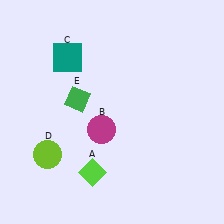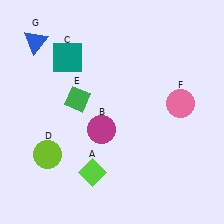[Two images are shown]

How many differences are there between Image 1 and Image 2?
There are 2 differences between the two images.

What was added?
A pink circle (F), a blue triangle (G) were added in Image 2.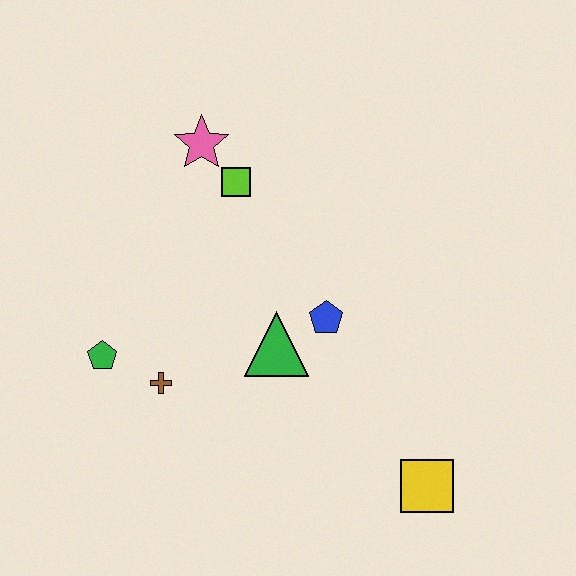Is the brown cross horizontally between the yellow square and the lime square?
No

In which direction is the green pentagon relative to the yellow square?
The green pentagon is to the left of the yellow square.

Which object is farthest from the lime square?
The yellow square is farthest from the lime square.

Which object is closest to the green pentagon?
The brown cross is closest to the green pentagon.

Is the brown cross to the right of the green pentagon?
Yes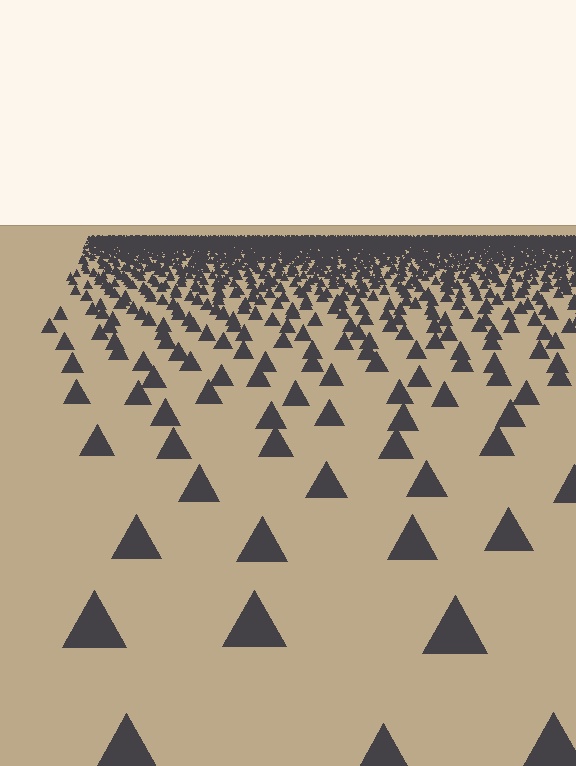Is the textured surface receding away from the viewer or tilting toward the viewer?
The surface is receding away from the viewer. Texture elements get smaller and denser toward the top.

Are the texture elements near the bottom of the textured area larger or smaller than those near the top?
Larger. Near the bottom, elements are closer to the viewer and appear at a bigger on-screen size.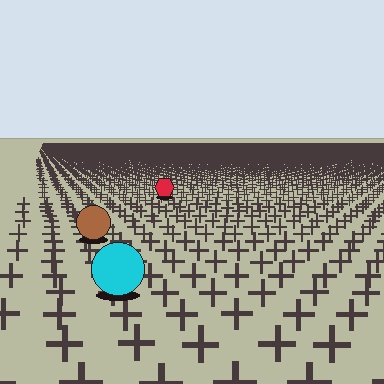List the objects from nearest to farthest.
From nearest to farthest: the cyan circle, the brown circle, the red hexagon.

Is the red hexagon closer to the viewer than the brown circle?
No. The brown circle is closer — you can tell from the texture gradient: the ground texture is coarser near it.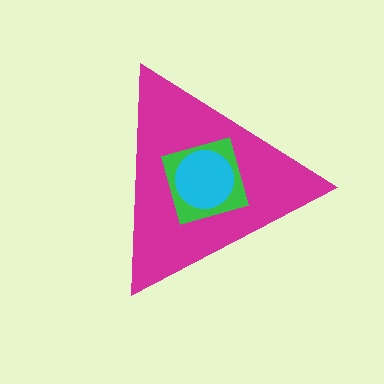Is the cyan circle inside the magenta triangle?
Yes.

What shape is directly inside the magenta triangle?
The green diamond.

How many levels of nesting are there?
3.